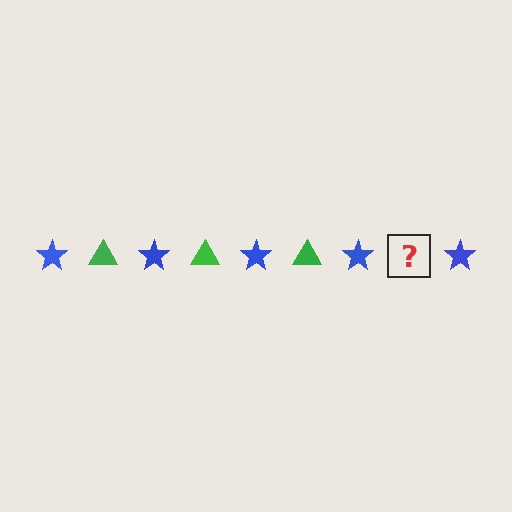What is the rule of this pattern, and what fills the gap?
The rule is that the pattern alternates between blue star and green triangle. The gap should be filled with a green triangle.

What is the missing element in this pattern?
The missing element is a green triangle.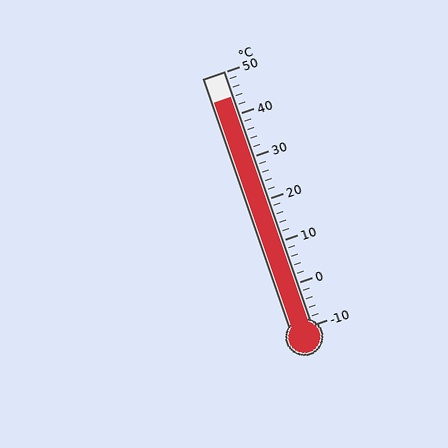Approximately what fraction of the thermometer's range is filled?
The thermometer is filled to approximately 90% of its range.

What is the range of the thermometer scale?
The thermometer scale ranges from -10°C to 50°C.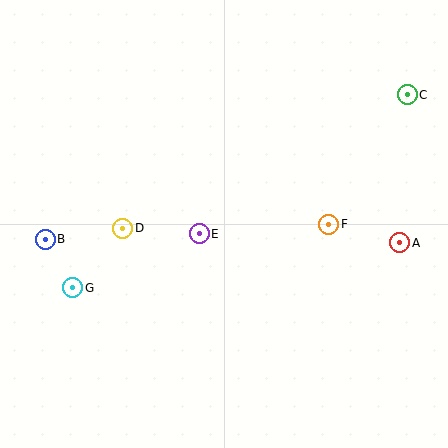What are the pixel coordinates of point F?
Point F is at (329, 224).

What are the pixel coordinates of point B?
Point B is at (45, 239).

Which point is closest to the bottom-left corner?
Point G is closest to the bottom-left corner.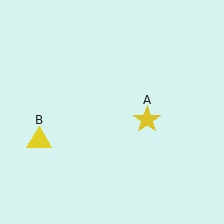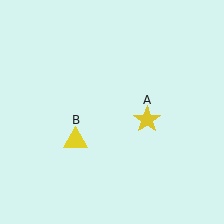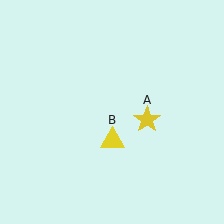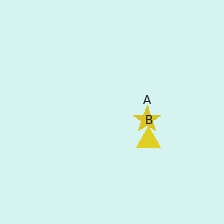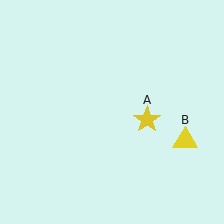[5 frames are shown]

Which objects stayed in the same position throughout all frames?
Yellow star (object A) remained stationary.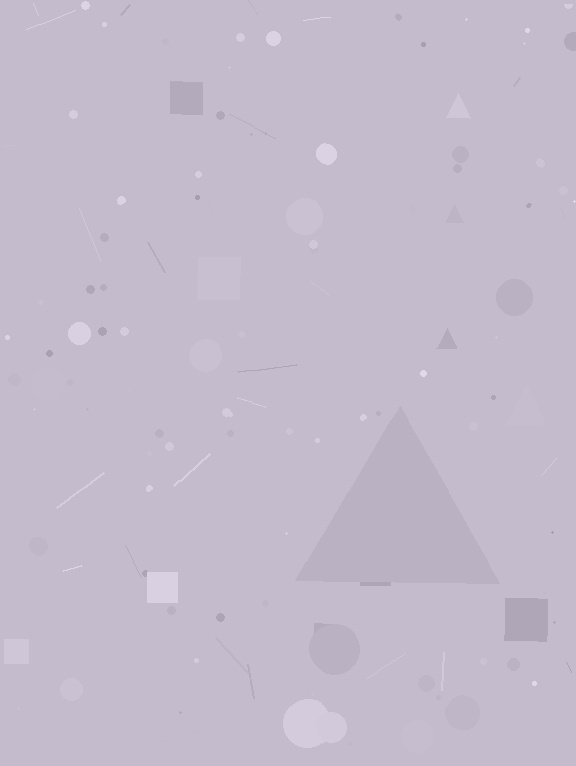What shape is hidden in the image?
A triangle is hidden in the image.